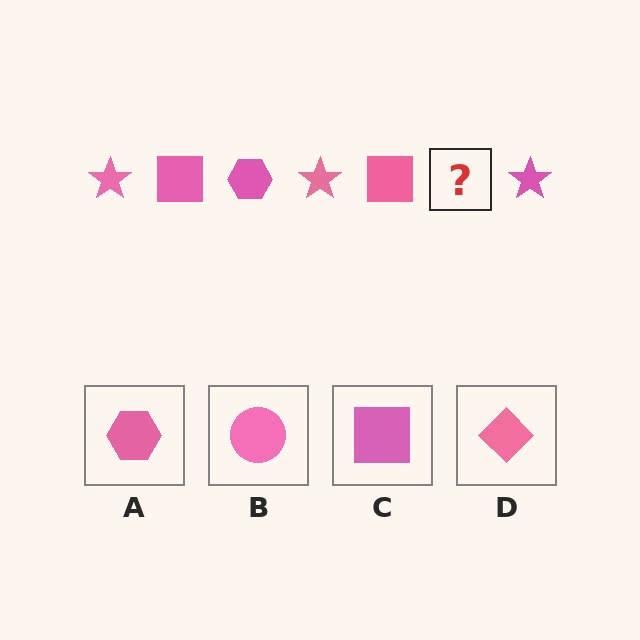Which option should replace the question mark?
Option A.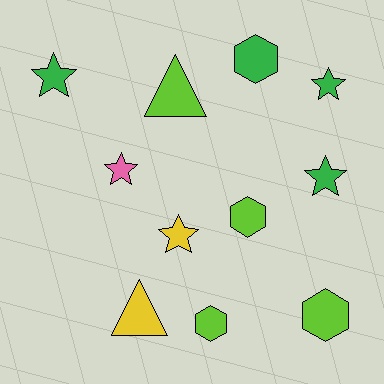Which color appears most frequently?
Lime, with 4 objects.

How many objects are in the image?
There are 11 objects.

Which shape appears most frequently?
Star, with 5 objects.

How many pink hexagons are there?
There are no pink hexagons.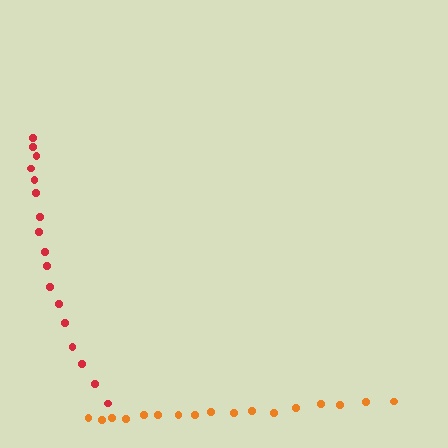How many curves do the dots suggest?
There are 2 distinct paths.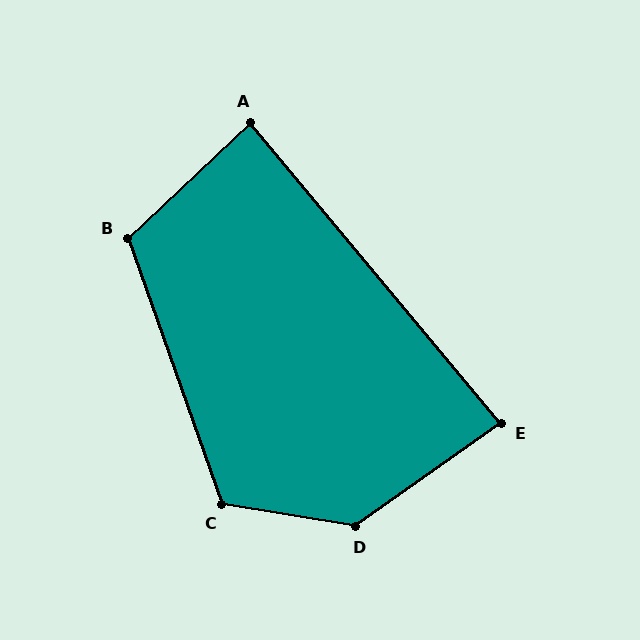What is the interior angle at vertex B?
Approximately 114 degrees (obtuse).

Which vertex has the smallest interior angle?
E, at approximately 85 degrees.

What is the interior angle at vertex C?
Approximately 119 degrees (obtuse).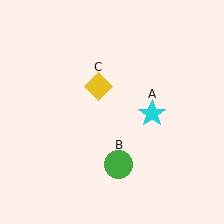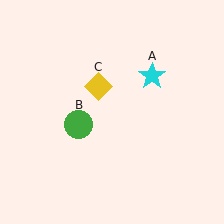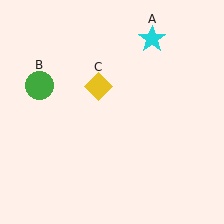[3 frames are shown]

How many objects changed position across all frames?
2 objects changed position: cyan star (object A), green circle (object B).